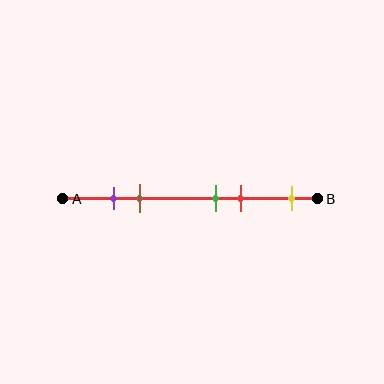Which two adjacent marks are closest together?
The purple and brown marks are the closest adjacent pair.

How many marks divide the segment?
There are 5 marks dividing the segment.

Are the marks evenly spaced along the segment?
No, the marks are not evenly spaced.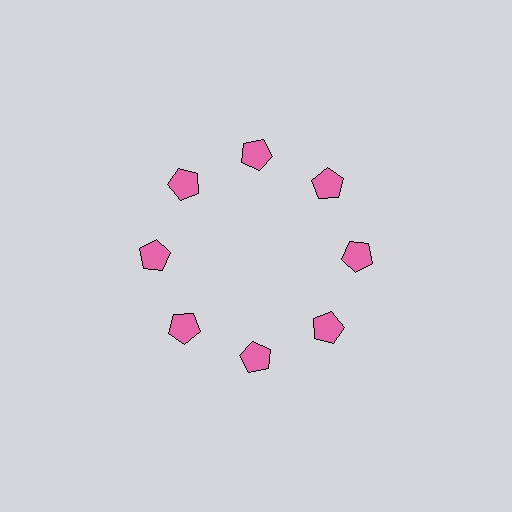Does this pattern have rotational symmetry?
Yes, this pattern has 8-fold rotational symmetry. It looks the same after rotating 45 degrees around the center.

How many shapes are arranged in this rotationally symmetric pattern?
There are 8 shapes, arranged in 8 groups of 1.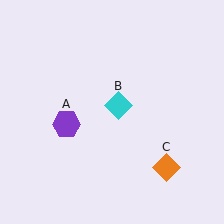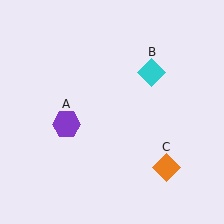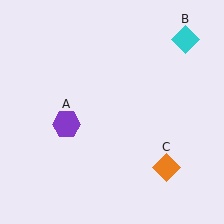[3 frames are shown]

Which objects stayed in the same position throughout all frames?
Purple hexagon (object A) and orange diamond (object C) remained stationary.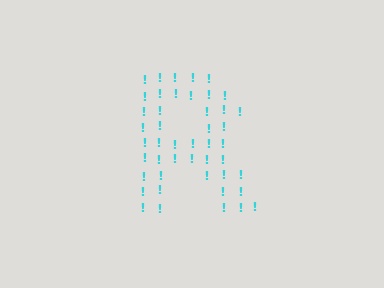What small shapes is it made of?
It is made of small exclamation marks.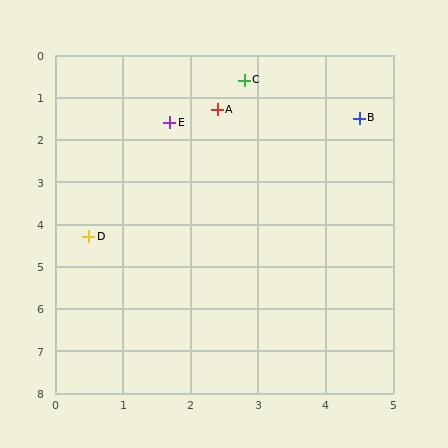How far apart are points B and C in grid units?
Points B and C are about 1.9 grid units apart.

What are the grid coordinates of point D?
Point D is at approximately (0.5, 4.3).